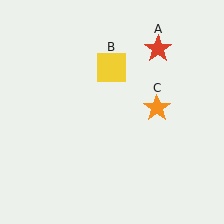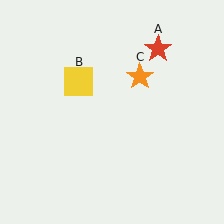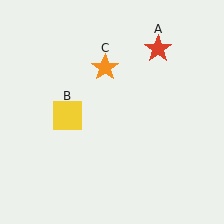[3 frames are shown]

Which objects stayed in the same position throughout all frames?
Red star (object A) remained stationary.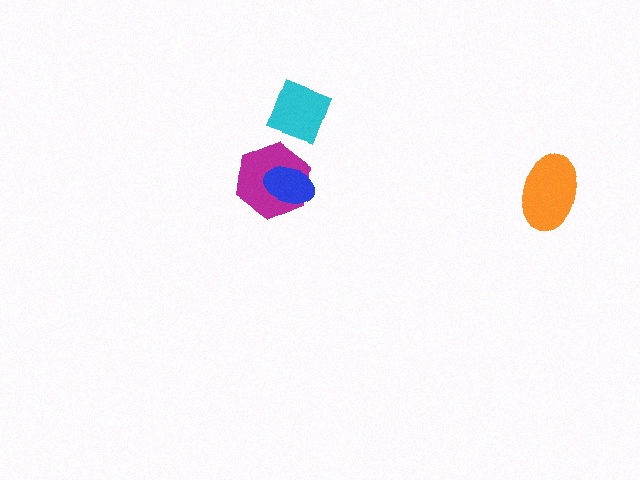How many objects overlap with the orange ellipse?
0 objects overlap with the orange ellipse.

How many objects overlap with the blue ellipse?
1 object overlaps with the blue ellipse.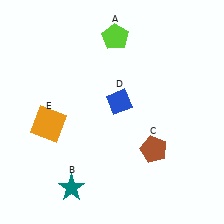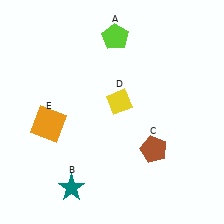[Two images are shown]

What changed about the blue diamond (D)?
In Image 1, D is blue. In Image 2, it changed to yellow.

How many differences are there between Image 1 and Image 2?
There is 1 difference between the two images.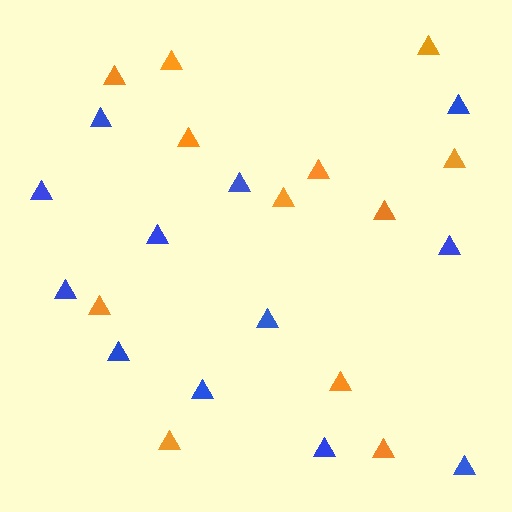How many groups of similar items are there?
There are 2 groups: one group of blue triangles (12) and one group of orange triangles (12).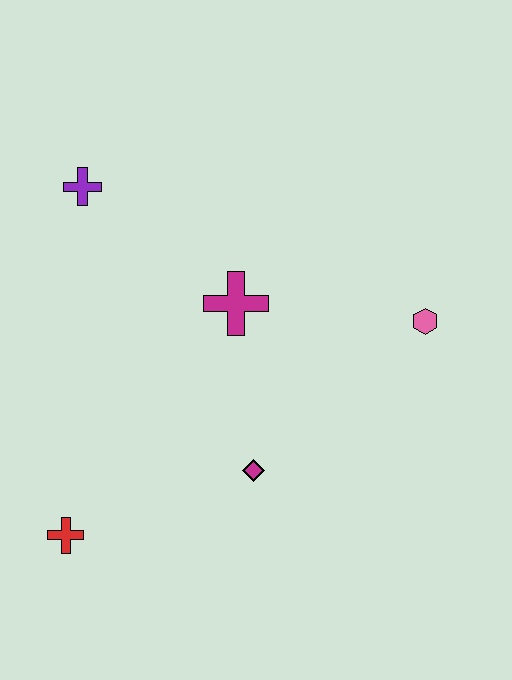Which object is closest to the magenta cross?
The magenta diamond is closest to the magenta cross.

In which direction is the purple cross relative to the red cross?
The purple cross is above the red cross.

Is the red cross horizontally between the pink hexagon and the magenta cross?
No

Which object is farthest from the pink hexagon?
The red cross is farthest from the pink hexagon.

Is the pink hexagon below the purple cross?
Yes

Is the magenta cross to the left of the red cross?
No